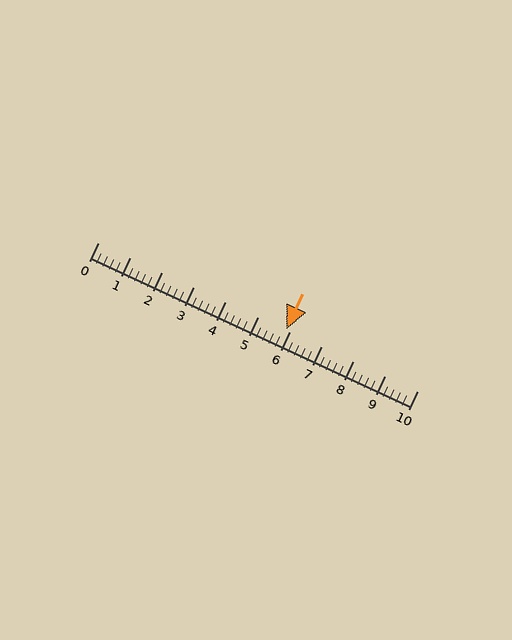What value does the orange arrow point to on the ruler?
The orange arrow points to approximately 5.9.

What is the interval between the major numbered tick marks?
The major tick marks are spaced 1 units apart.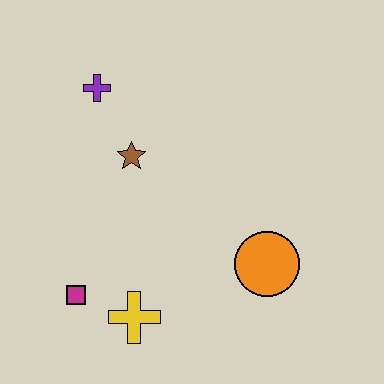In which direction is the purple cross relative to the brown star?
The purple cross is above the brown star.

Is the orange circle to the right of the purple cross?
Yes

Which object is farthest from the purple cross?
The orange circle is farthest from the purple cross.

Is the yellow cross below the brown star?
Yes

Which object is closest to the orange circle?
The yellow cross is closest to the orange circle.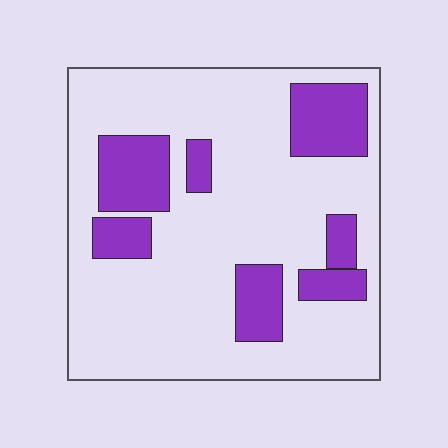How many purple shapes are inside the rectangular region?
7.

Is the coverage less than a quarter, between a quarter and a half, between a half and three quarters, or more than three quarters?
Less than a quarter.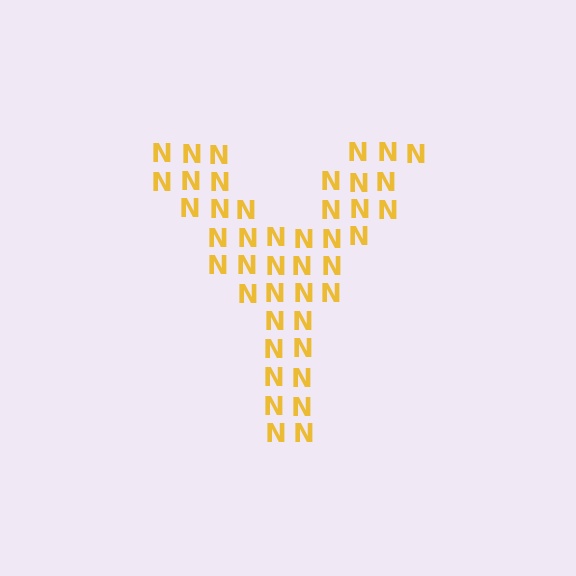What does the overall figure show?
The overall figure shows the letter Y.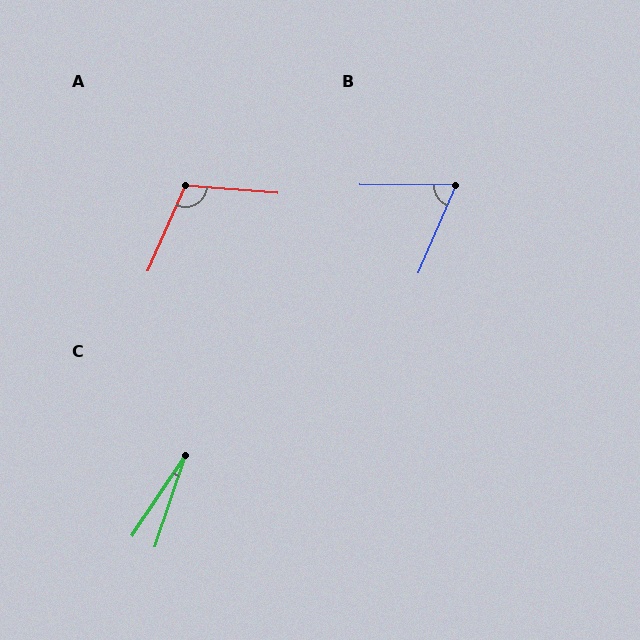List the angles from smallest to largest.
C (15°), B (67°), A (109°).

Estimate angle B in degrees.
Approximately 67 degrees.